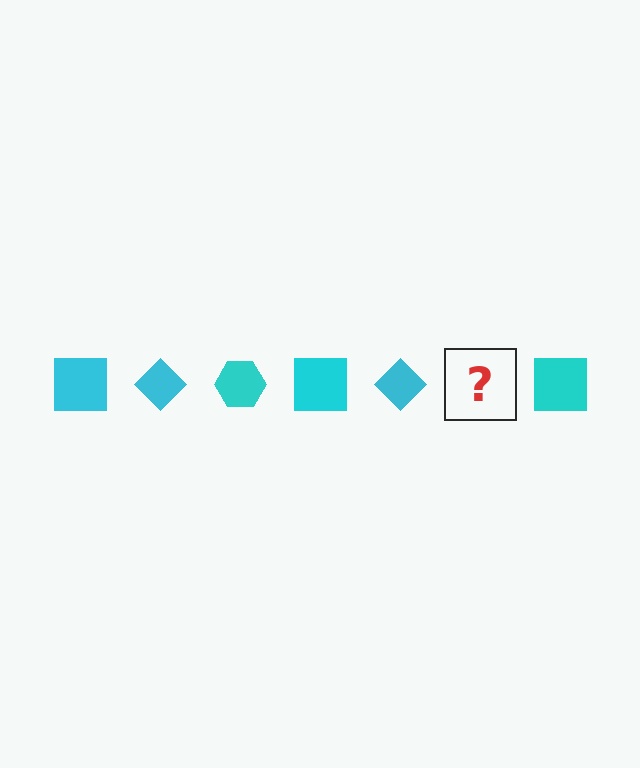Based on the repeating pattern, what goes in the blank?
The blank should be a cyan hexagon.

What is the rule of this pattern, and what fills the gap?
The rule is that the pattern cycles through square, diamond, hexagon shapes in cyan. The gap should be filled with a cyan hexagon.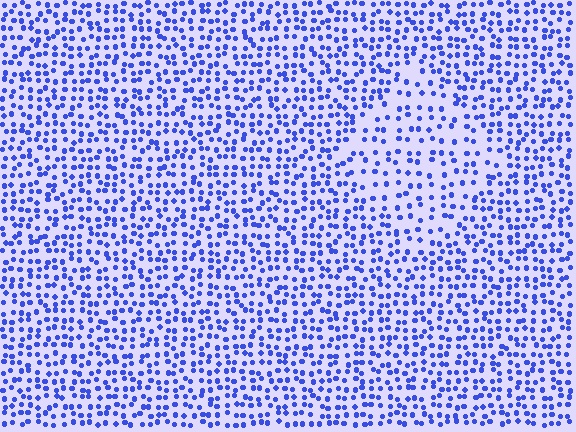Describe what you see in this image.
The image contains small blue elements arranged at two different densities. A diamond-shaped region is visible where the elements are less densely packed than the surrounding area.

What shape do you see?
I see a diamond.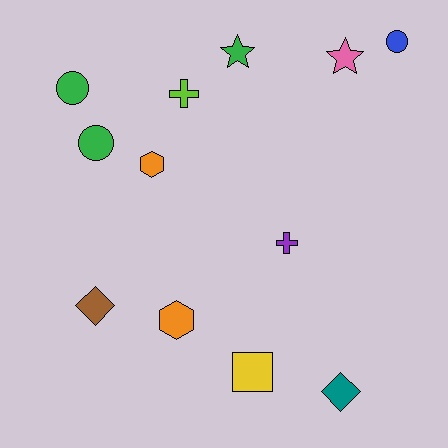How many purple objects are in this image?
There is 1 purple object.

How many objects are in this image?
There are 12 objects.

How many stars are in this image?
There are 2 stars.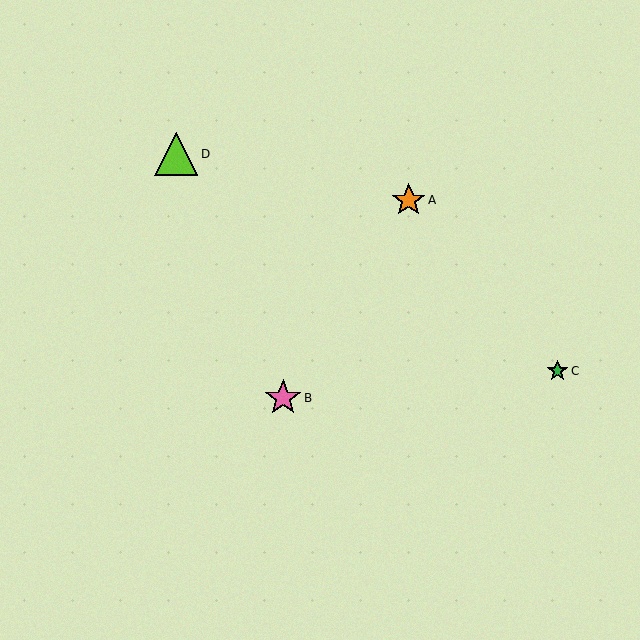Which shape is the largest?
The lime triangle (labeled D) is the largest.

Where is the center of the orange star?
The center of the orange star is at (409, 200).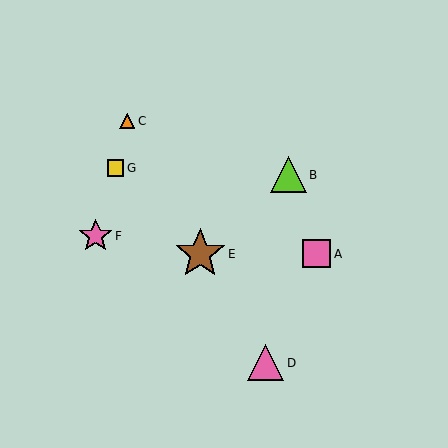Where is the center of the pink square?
The center of the pink square is at (317, 254).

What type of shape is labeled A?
Shape A is a pink square.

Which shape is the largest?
The brown star (labeled E) is the largest.